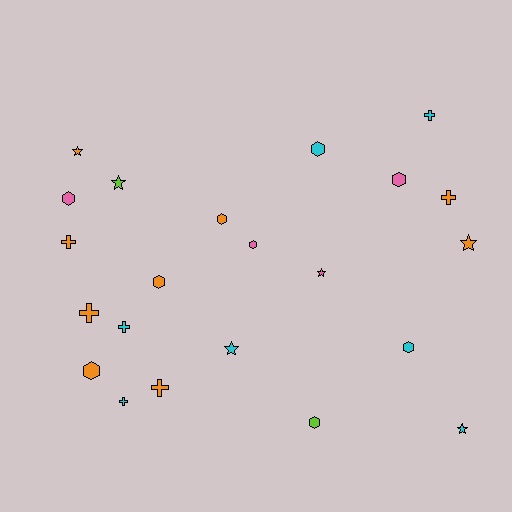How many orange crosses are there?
There are 4 orange crosses.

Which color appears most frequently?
Orange, with 9 objects.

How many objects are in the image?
There are 22 objects.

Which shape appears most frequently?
Hexagon, with 9 objects.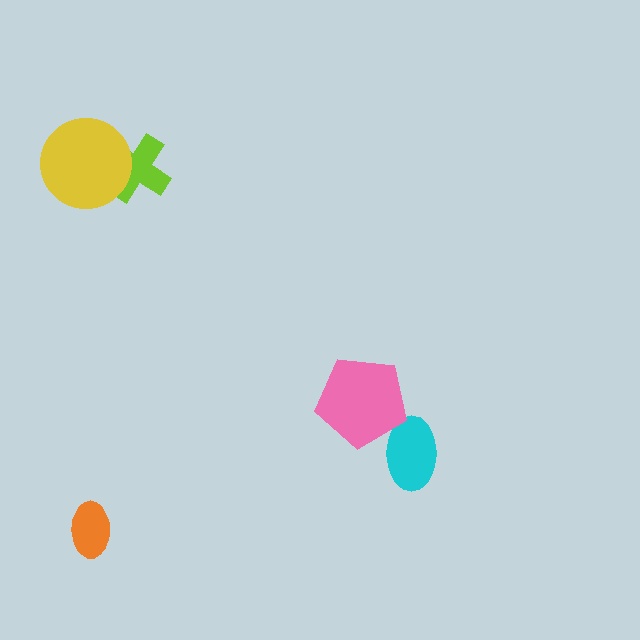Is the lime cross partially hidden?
Yes, it is partially covered by another shape.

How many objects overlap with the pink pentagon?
1 object overlaps with the pink pentagon.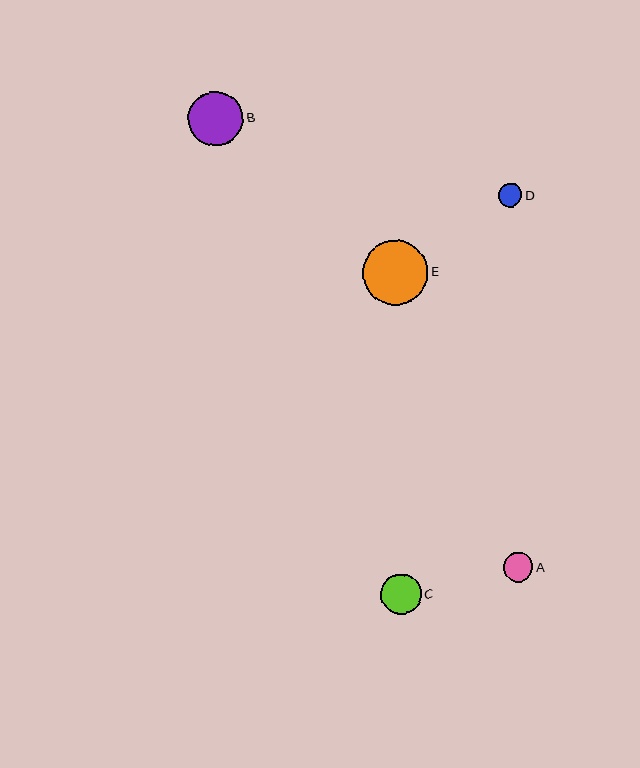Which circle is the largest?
Circle E is the largest with a size of approximately 65 pixels.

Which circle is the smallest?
Circle D is the smallest with a size of approximately 24 pixels.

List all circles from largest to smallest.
From largest to smallest: E, B, C, A, D.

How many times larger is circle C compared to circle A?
Circle C is approximately 1.4 times the size of circle A.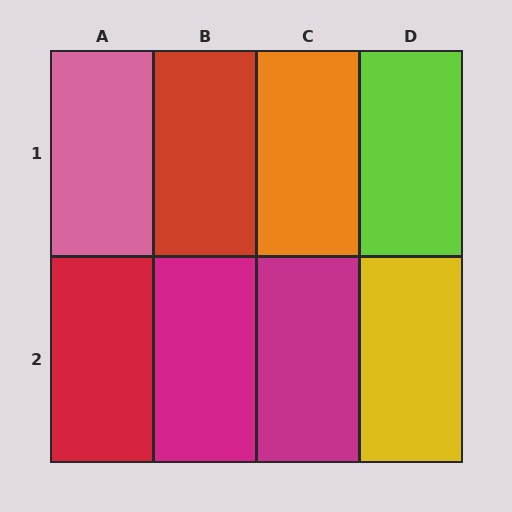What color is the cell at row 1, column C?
Orange.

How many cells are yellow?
1 cell is yellow.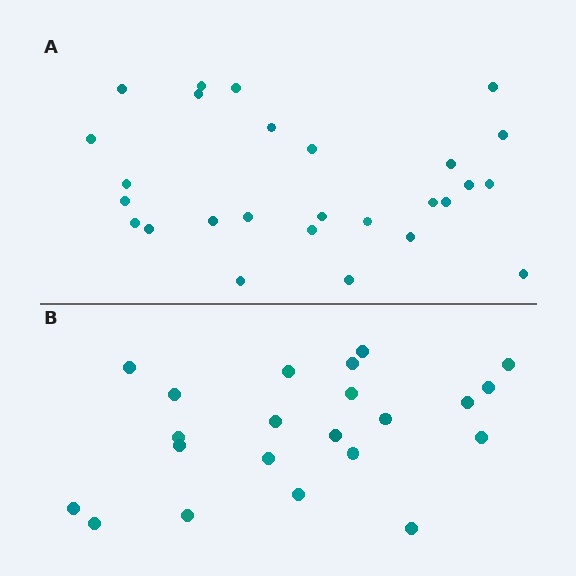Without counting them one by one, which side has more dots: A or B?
Region A (the top region) has more dots.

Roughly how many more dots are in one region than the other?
Region A has about 5 more dots than region B.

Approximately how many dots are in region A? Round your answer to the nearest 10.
About 30 dots. (The exact count is 27, which rounds to 30.)